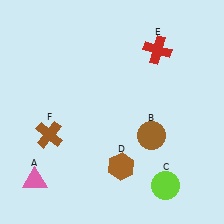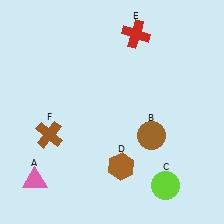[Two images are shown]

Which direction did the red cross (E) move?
The red cross (E) moved left.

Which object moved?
The red cross (E) moved left.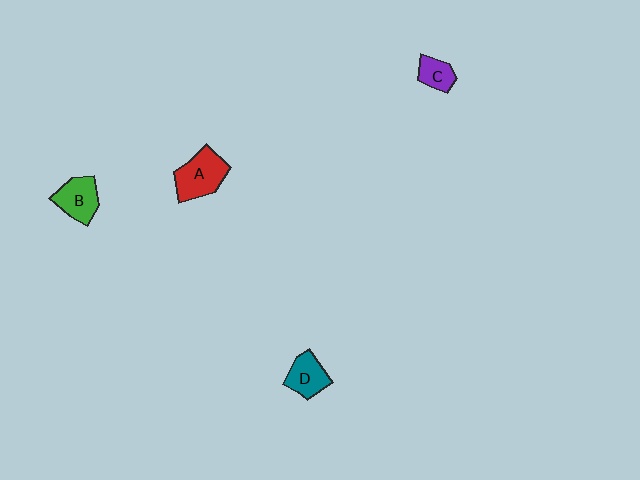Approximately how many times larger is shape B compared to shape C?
Approximately 1.6 times.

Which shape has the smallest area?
Shape C (purple).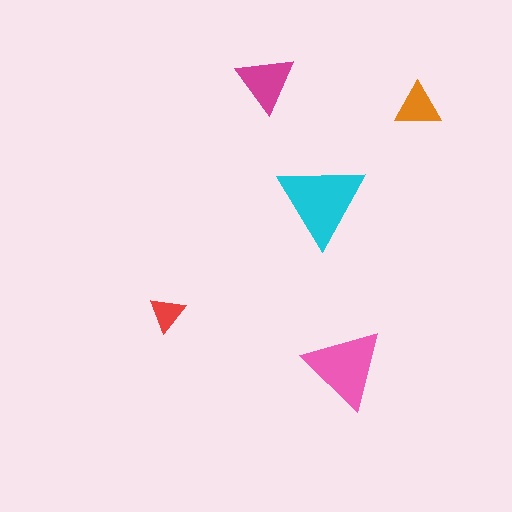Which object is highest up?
The magenta triangle is topmost.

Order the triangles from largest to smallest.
the cyan one, the pink one, the magenta one, the orange one, the red one.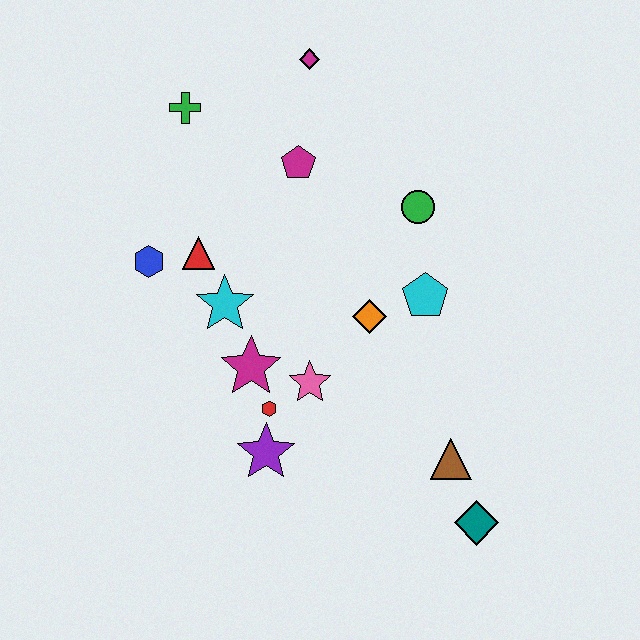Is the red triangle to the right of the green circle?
No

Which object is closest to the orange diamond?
The cyan pentagon is closest to the orange diamond.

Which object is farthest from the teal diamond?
The green cross is farthest from the teal diamond.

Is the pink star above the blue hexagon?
No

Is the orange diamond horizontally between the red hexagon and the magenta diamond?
No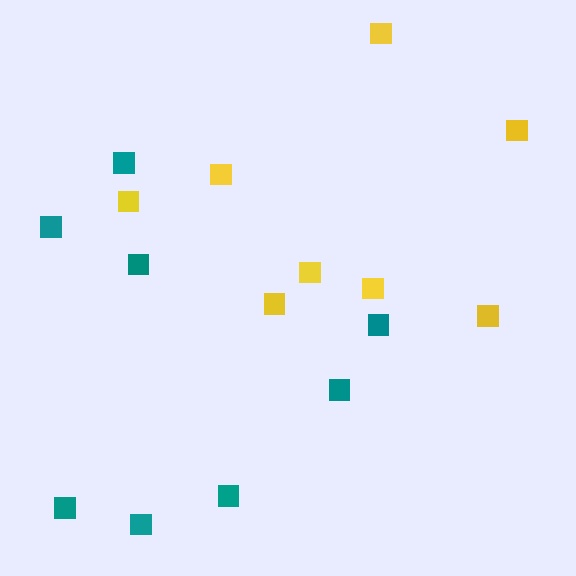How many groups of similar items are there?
There are 2 groups: one group of yellow squares (8) and one group of teal squares (8).